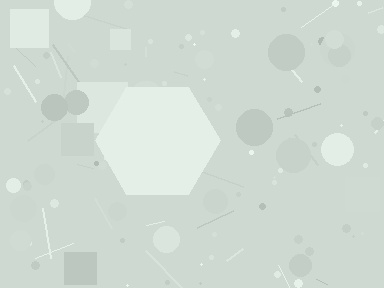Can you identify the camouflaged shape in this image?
The camouflaged shape is a hexagon.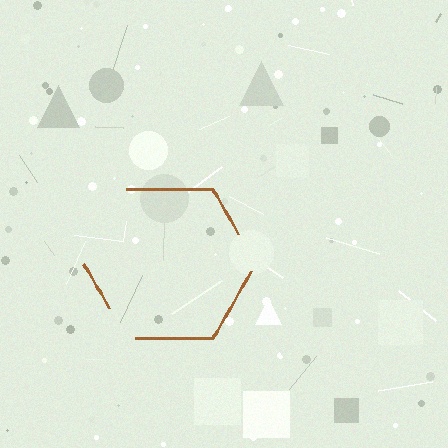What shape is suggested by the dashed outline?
The dashed outline suggests a hexagon.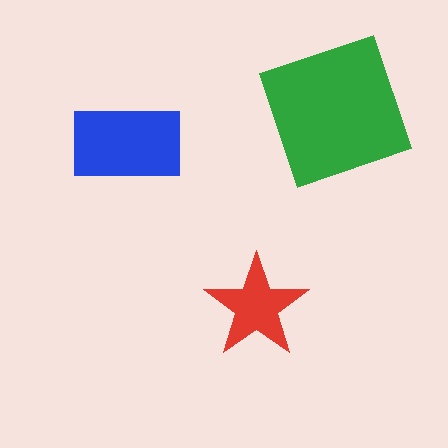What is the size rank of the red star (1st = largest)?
3rd.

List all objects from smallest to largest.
The red star, the blue rectangle, the green square.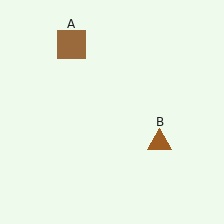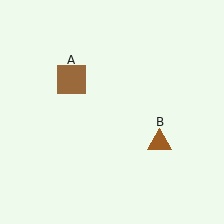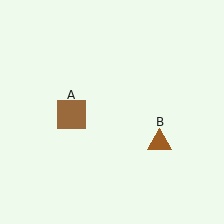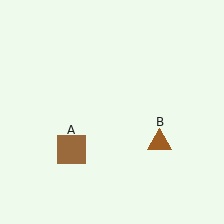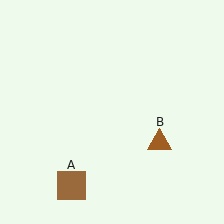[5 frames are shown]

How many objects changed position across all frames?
1 object changed position: brown square (object A).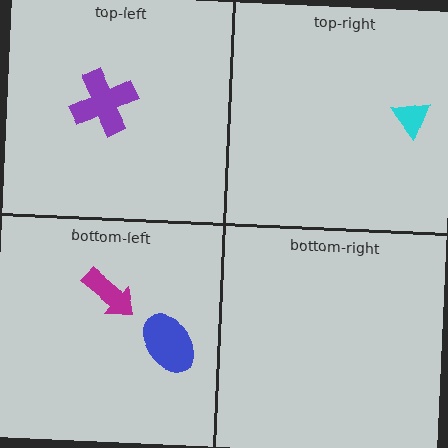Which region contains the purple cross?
The top-left region.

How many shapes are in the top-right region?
1.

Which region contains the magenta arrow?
The bottom-left region.